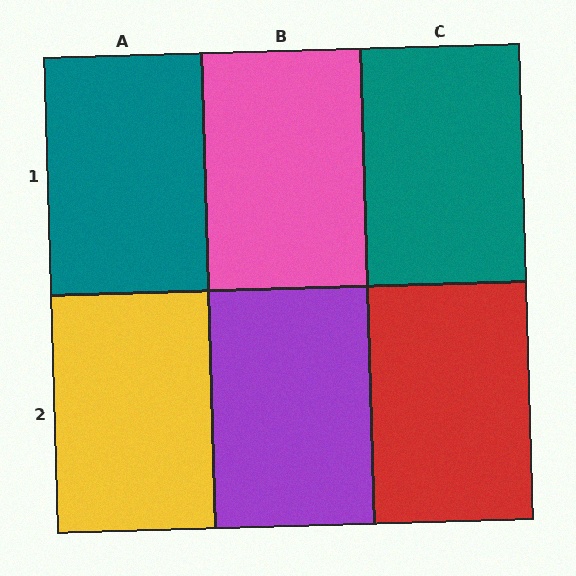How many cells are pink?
1 cell is pink.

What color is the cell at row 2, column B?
Purple.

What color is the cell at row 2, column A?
Yellow.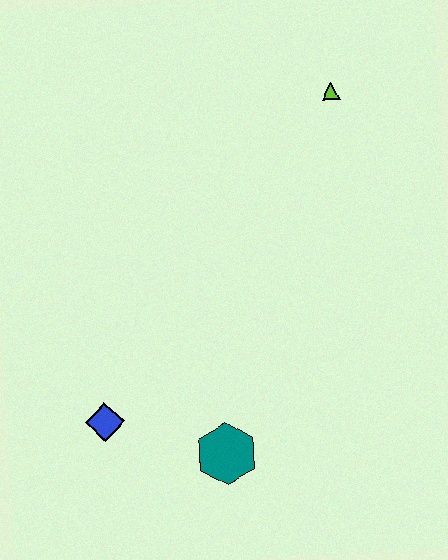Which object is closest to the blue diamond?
The teal hexagon is closest to the blue diamond.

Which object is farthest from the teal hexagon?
The lime triangle is farthest from the teal hexagon.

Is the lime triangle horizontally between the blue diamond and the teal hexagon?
No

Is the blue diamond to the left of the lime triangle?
Yes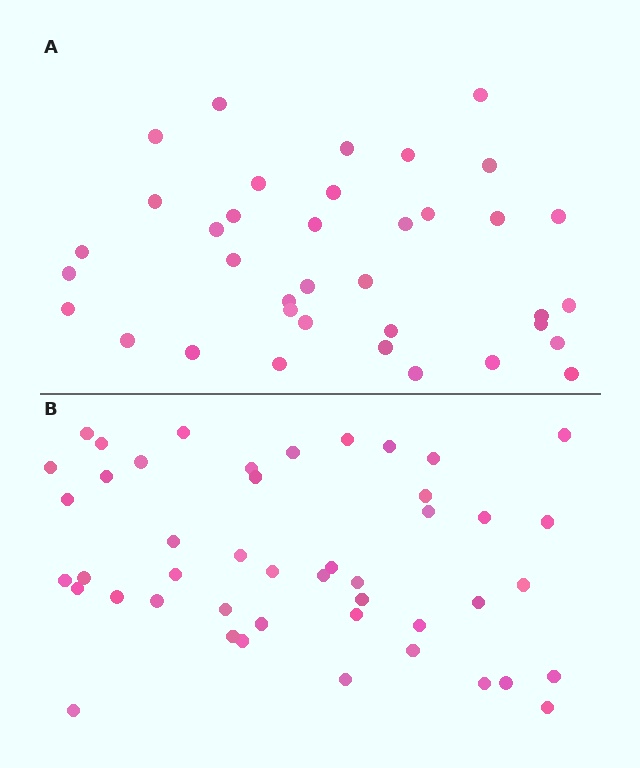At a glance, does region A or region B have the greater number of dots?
Region B (the bottom region) has more dots.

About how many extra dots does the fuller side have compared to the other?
Region B has roughly 8 or so more dots than region A.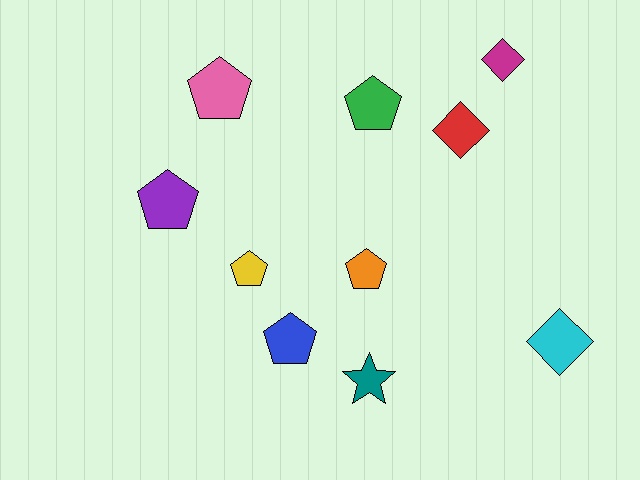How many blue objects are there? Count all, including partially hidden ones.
There is 1 blue object.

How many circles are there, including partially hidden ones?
There are no circles.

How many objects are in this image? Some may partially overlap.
There are 10 objects.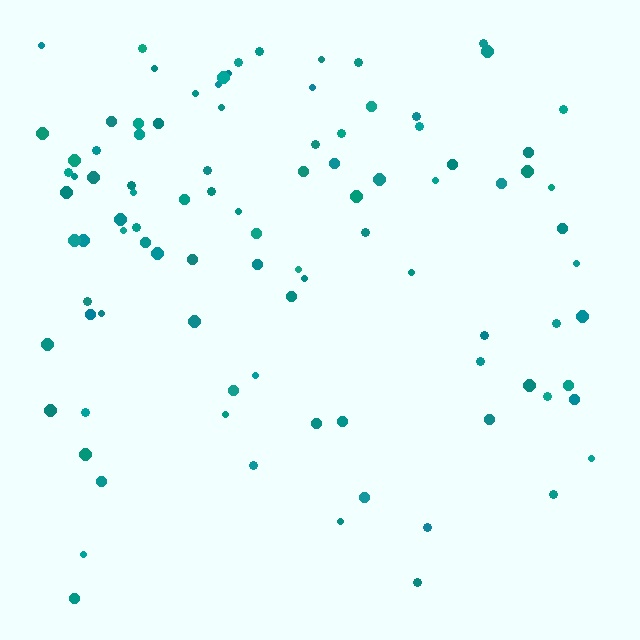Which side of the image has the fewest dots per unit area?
The bottom.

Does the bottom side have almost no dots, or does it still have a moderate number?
Still a moderate number, just noticeably fewer than the top.